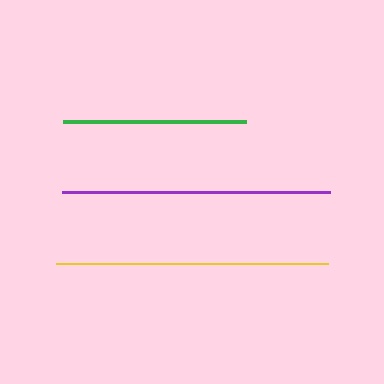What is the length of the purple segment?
The purple segment is approximately 268 pixels long.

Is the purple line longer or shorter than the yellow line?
The yellow line is longer than the purple line.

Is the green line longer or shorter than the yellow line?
The yellow line is longer than the green line.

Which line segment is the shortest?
The green line is the shortest at approximately 183 pixels.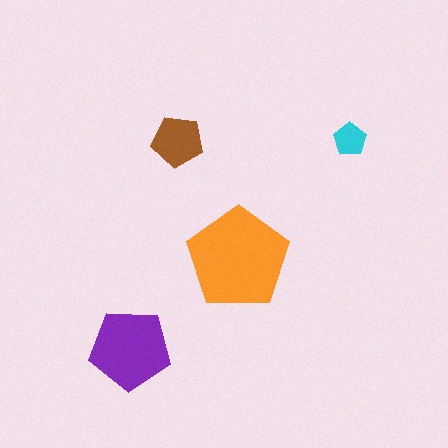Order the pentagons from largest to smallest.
the orange one, the purple one, the brown one, the cyan one.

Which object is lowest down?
The purple pentagon is bottommost.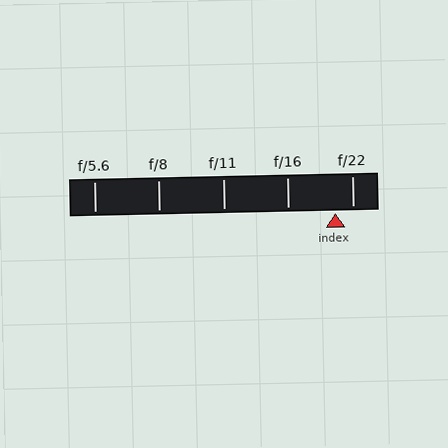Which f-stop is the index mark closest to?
The index mark is closest to f/22.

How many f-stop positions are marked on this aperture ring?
There are 5 f-stop positions marked.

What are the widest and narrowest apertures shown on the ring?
The widest aperture shown is f/5.6 and the narrowest is f/22.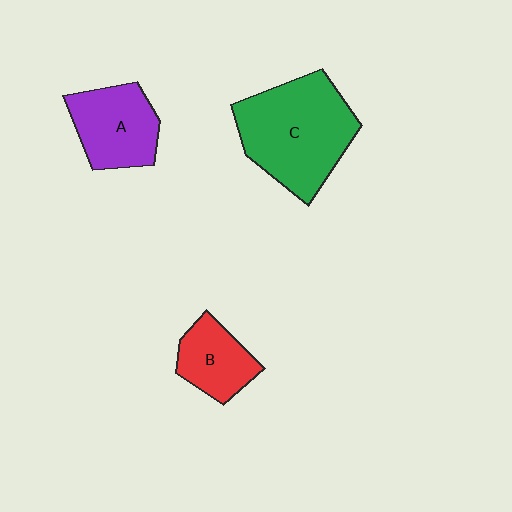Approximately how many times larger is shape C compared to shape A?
Approximately 1.7 times.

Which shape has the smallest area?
Shape B (red).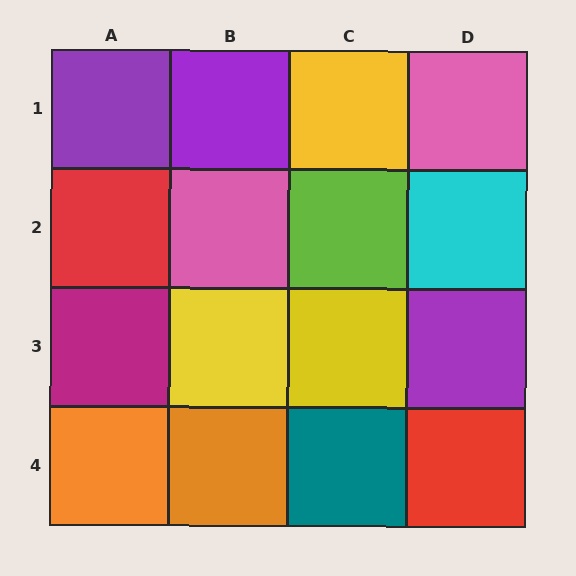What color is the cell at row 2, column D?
Cyan.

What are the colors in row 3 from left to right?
Magenta, yellow, yellow, purple.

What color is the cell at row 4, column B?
Orange.